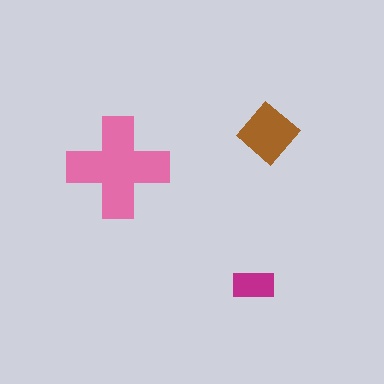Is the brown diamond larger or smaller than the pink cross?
Smaller.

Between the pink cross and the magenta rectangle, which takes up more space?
The pink cross.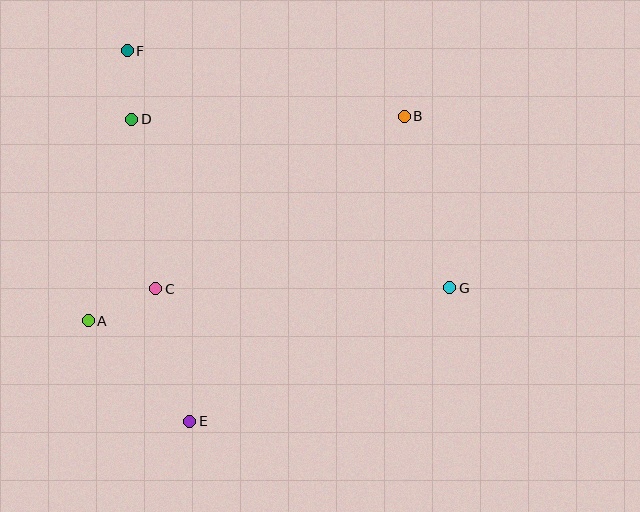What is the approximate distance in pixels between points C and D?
The distance between C and D is approximately 171 pixels.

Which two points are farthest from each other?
Points F and G are farthest from each other.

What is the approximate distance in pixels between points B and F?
The distance between B and F is approximately 285 pixels.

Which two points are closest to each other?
Points D and F are closest to each other.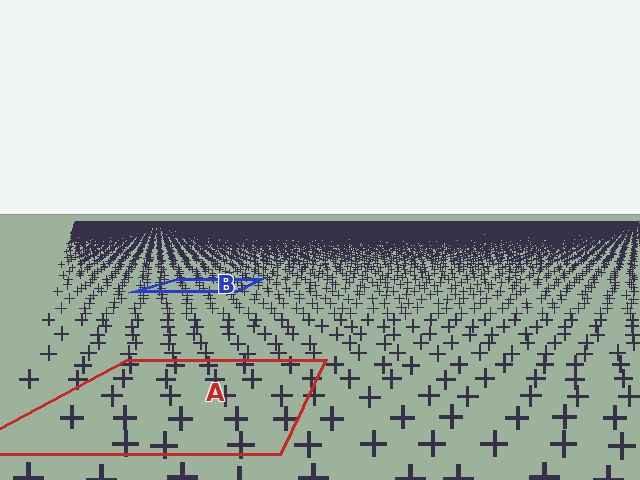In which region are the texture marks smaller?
The texture marks are smaller in region B, because it is farther away.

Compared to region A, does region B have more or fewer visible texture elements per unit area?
Region B has more texture elements per unit area — they are packed more densely because it is farther away.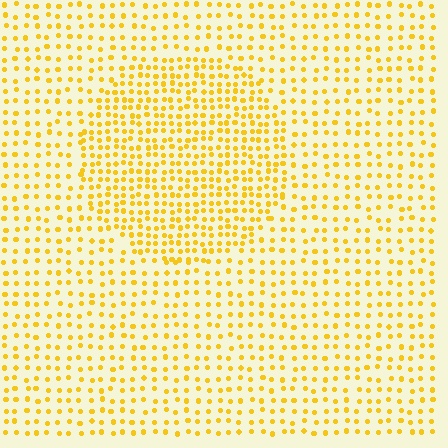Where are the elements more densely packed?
The elements are more densely packed inside the circle boundary.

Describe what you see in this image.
The image contains small yellow elements arranged at two different densities. A circle-shaped region is visible where the elements are more densely packed than the surrounding area.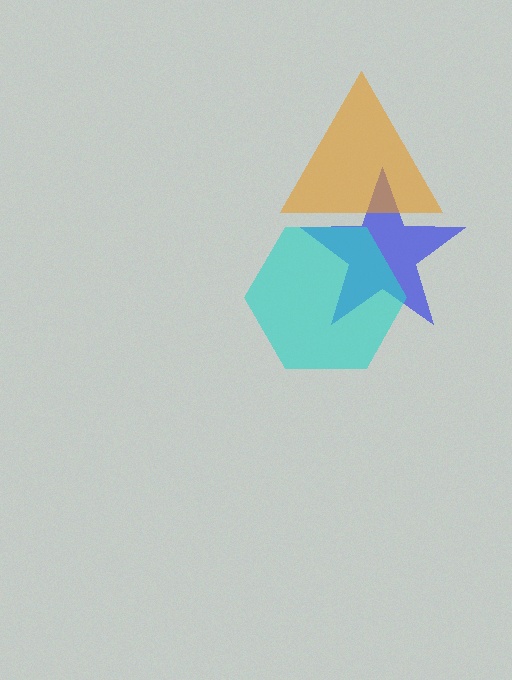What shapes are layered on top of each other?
The layered shapes are: a blue star, an orange triangle, a cyan hexagon.